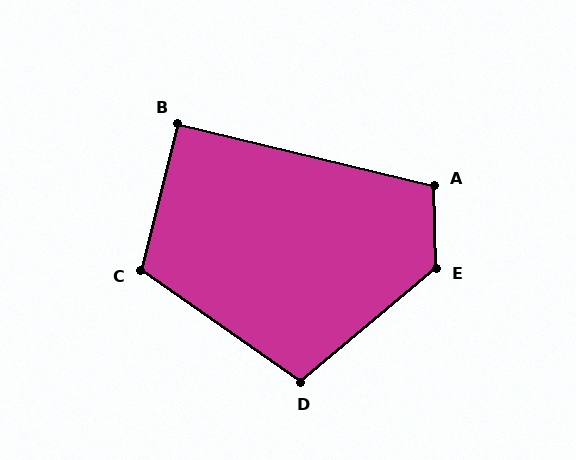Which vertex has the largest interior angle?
E, at approximately 129 degrees.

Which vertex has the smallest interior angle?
B, at approximately 91 degrees.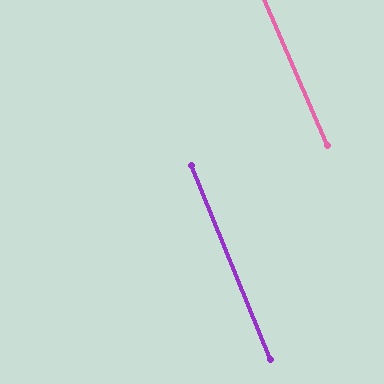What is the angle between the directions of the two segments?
Approximately 1 degree.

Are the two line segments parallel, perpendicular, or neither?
Parallel — their directions differ by only 1.0°.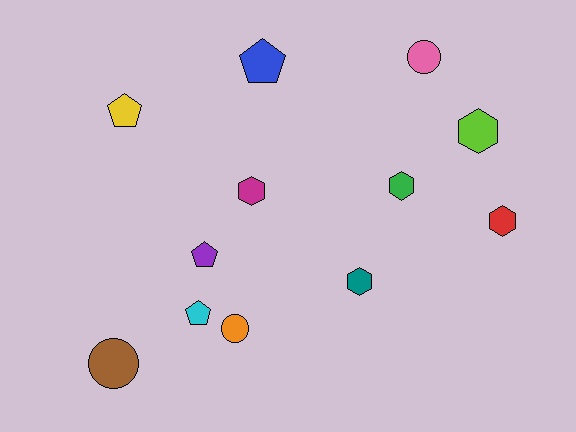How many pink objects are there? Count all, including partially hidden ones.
There is 1 pink object.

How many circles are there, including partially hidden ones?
There are 3 circles.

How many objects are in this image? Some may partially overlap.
There are 12 objects.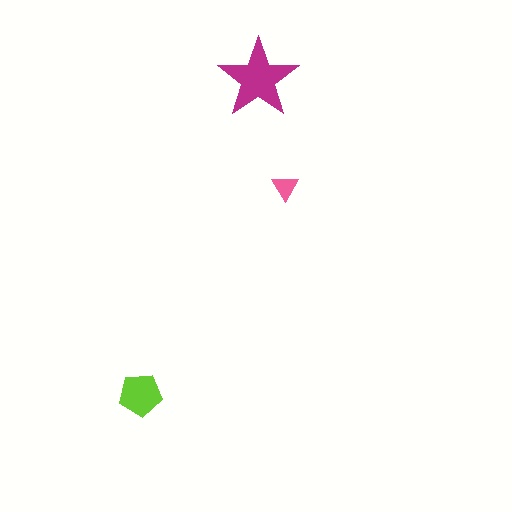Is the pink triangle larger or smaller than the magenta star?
Smaller.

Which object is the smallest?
The pink triangle.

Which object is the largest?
The magenta star.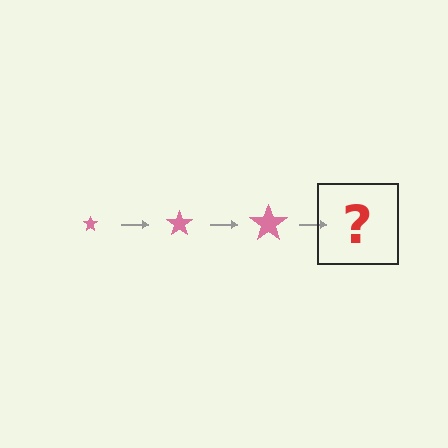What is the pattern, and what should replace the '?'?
The pattern is that the star gets progressively larger each step. The '?' should be a pink star, larger than the previous one.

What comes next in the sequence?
The next element should be a pink star, larger than the previous one.